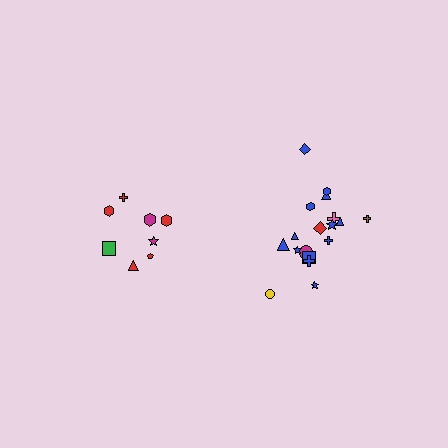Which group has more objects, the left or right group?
The right group.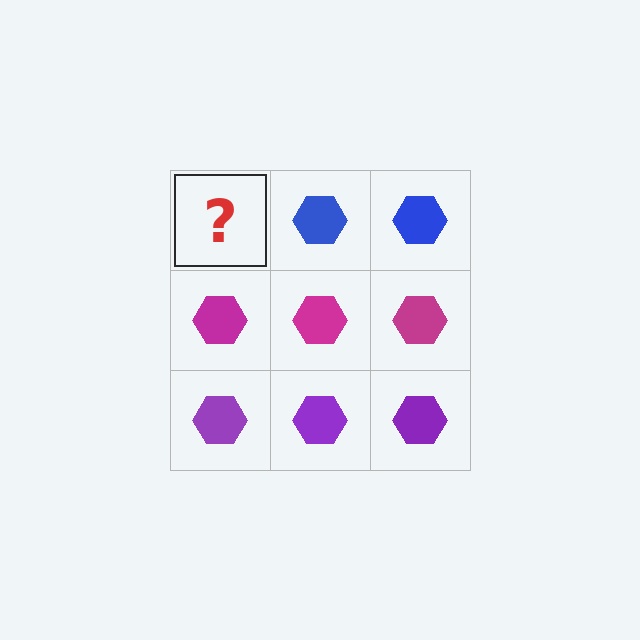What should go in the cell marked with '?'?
The missing cell should contain a blue hexagon.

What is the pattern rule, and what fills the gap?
The rule is that each row has a consistent color. The gap should be filled with a blue hexagon.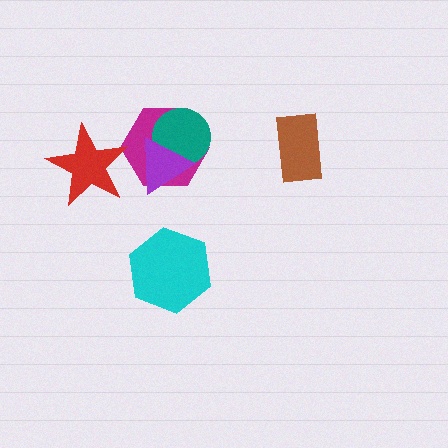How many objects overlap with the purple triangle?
2 objects overlap with the purple triangle.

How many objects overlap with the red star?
1 object overlaps with the red star.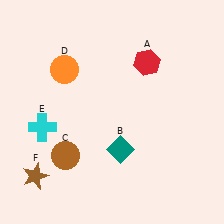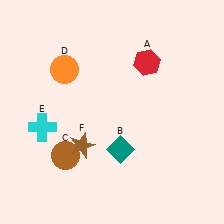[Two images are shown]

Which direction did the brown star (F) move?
The brown star (F) moved right.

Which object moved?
The brown star (F) moved right.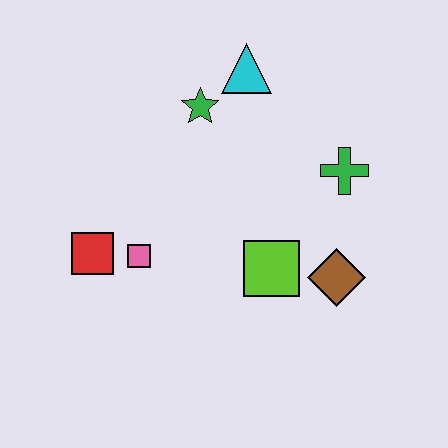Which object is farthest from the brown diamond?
The red square is farthest from the brown diamond.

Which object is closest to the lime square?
The brown diamond is closest to the lime square.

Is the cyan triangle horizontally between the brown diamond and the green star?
Yes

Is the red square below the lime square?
No